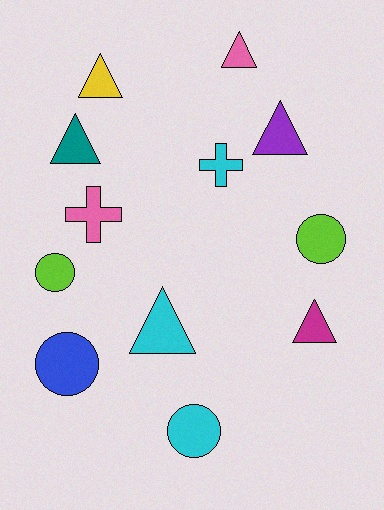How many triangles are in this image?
There are 6 triangles.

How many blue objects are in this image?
There is 1 blue object.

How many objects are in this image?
There are 12 objects.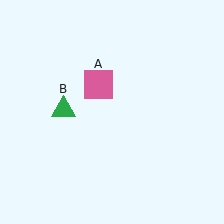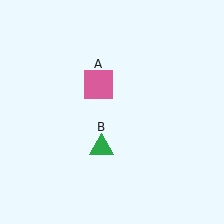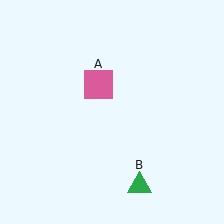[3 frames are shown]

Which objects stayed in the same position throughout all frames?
Pink square (object A) remained stationary.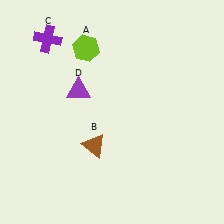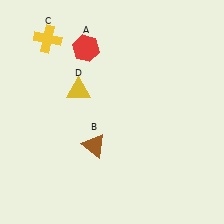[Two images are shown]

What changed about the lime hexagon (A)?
In Image 1, A is lime. In Image 2, it changed to red.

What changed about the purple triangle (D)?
In Image 1, D is purple. In Image 2, it changed to yellow.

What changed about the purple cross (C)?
In Image 1, C is purple. In Image 2, it changed to yellow.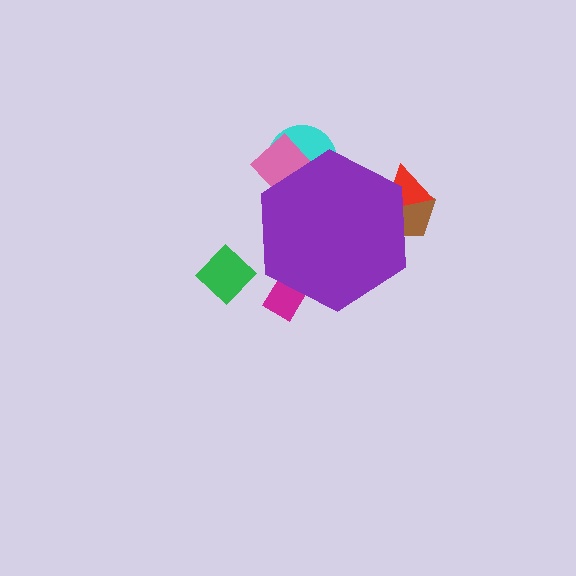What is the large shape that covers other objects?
A purple hexagon.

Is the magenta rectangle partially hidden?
Yes, the magenta rectangle is partially hidden behind the purple hexagon.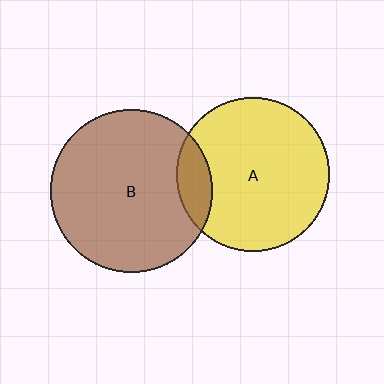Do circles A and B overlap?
Yes.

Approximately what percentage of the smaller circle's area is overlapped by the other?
Approximately 15%.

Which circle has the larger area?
Circle B (brown).